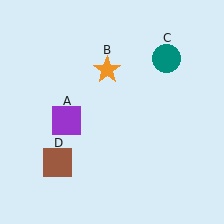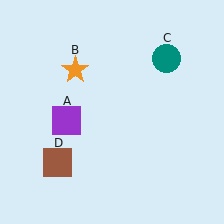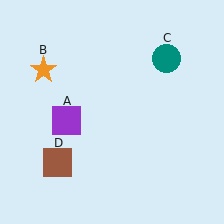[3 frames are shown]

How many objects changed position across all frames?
1 object changed position: orange star (object B).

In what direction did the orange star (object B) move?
The orange star (object B) moved left.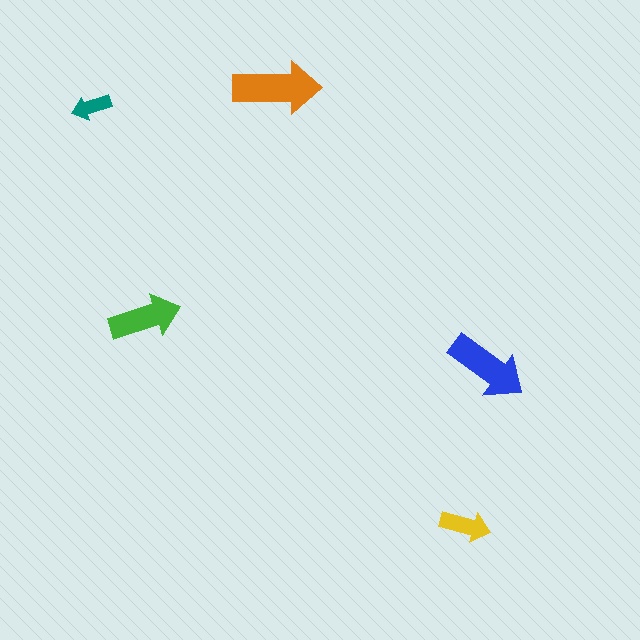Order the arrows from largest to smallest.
the orange one, the blue one, the green one, the yellow one, the teal one.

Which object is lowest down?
The yellow arrow is bottommost.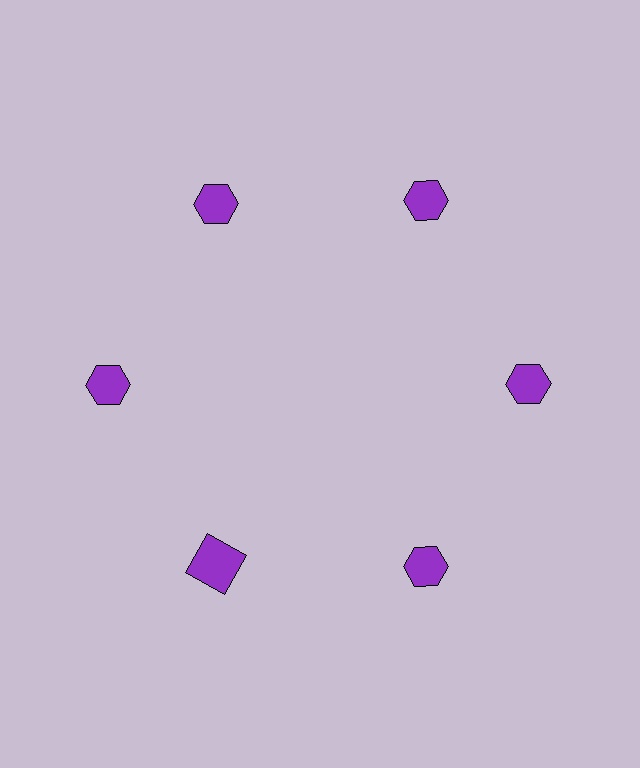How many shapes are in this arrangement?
There are 6 shapes arranged in a ring pattern.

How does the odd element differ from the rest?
It has a different shape: square instead of hexagon.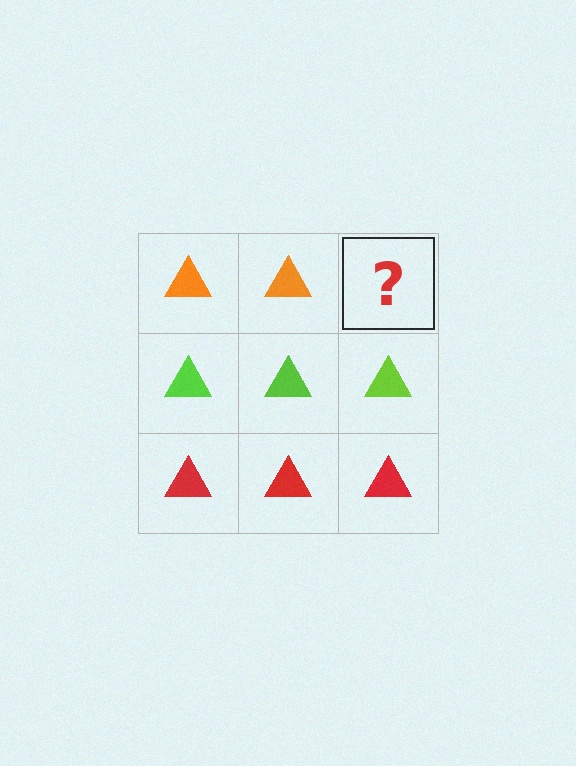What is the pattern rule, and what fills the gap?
The rule is that each row has a consistent color. The gap should be filled with an orange triangle.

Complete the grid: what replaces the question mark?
The question mark should be replaced with an orange triangle.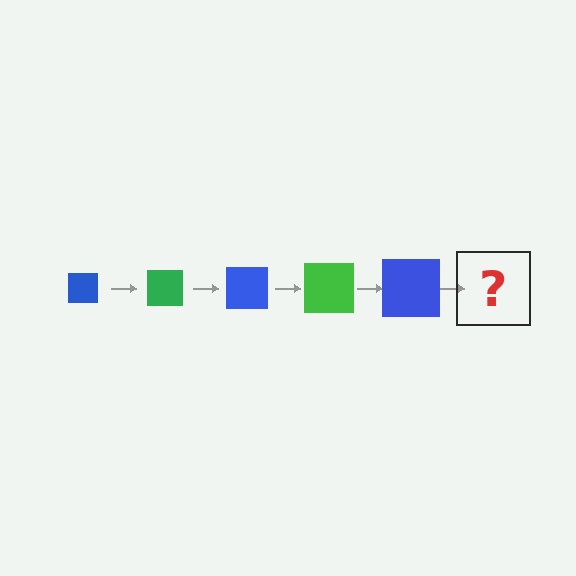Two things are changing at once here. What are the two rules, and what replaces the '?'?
The two rules are that the square grows larger each step and the color cycles through blue and green. The '?' should be a green square, larger than the previous one.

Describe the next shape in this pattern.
It should be a green square, larger than the previous one.